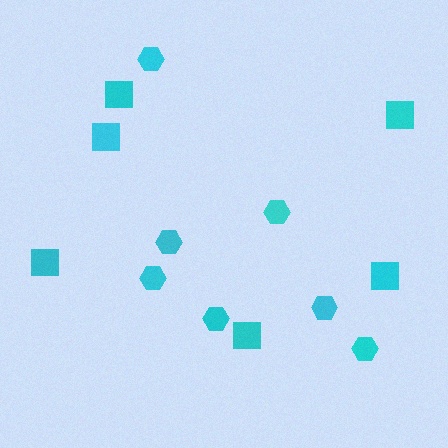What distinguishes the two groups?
There are 2 groups: one group of squares (6) and one group of hexagons (7).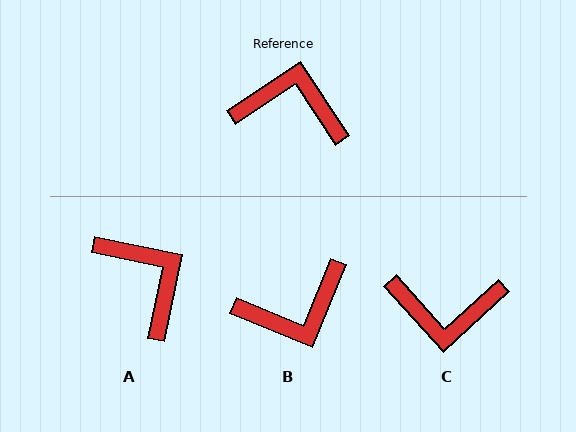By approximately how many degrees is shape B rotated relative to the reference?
Approximately 145 degrees clockwise.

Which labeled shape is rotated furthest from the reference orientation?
C, about 171 degrees away.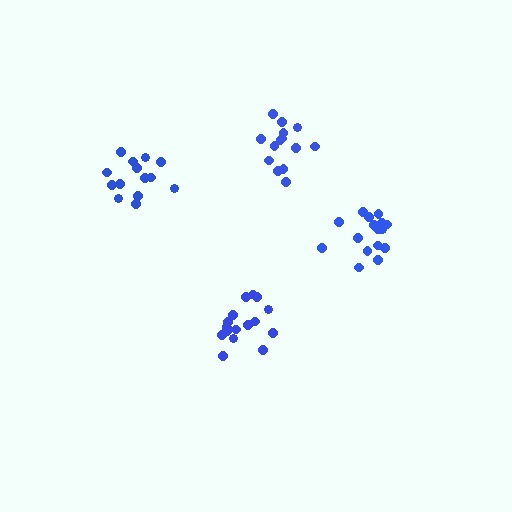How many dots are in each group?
Group 1: 14 dots, Group 2: 18 dots, Group 3: 17 dots, Group 4: 14 dots (63 total).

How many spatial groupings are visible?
There are 4 spatial groupings.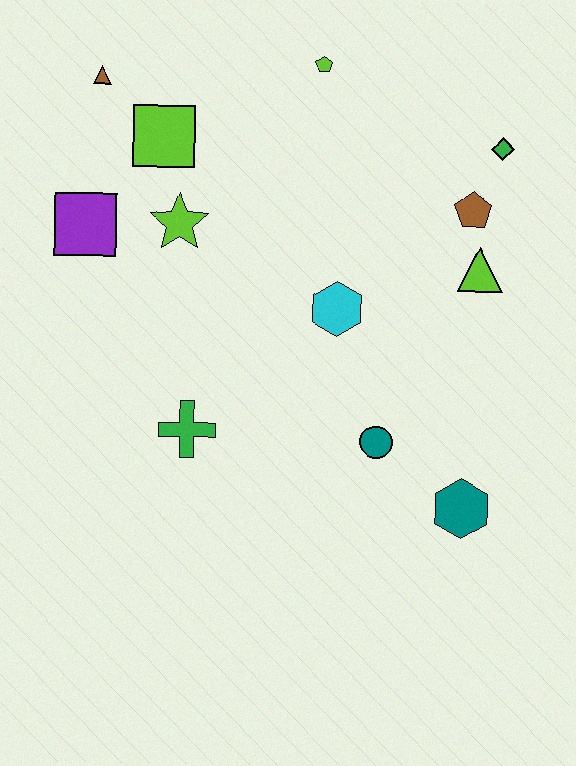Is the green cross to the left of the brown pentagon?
Yes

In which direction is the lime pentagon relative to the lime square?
The lime pentagon is to the right of the lime square.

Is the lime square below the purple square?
No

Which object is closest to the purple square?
The lime star is closest to the purple square.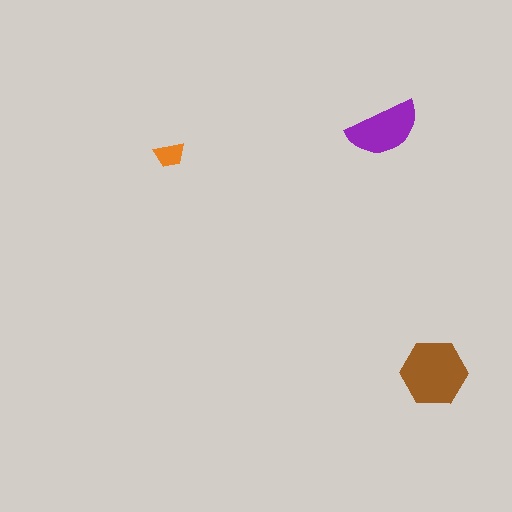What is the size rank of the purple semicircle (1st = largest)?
2nd.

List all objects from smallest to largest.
The orange trapezoid, the purple semicircle, the brown hexagon.